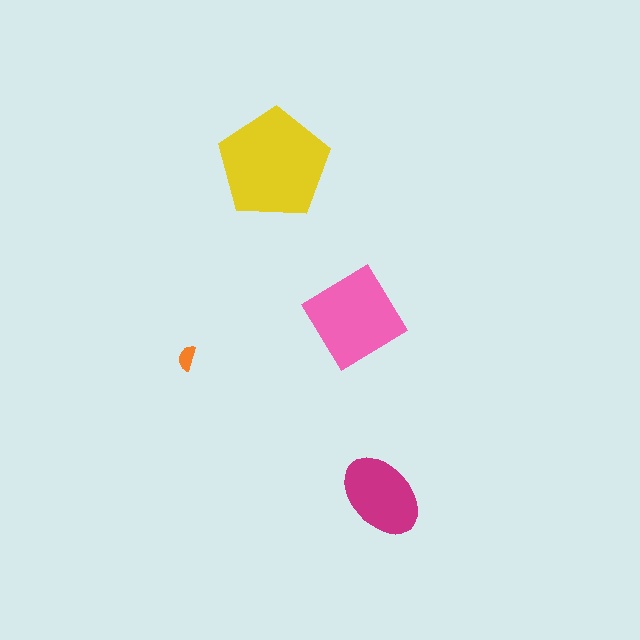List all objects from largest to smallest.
The yellow pentagon, the pink diamond, the magenta ellipse, the orange semicircle.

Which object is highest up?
The yellow pentagon is topmost.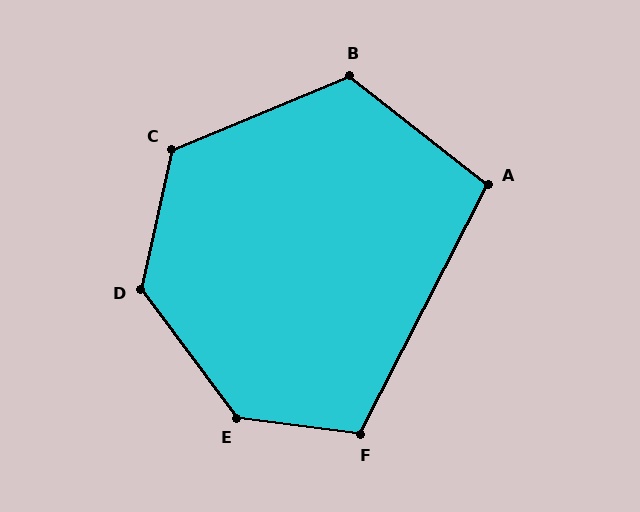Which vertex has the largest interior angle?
E, at approximately 134 degrees.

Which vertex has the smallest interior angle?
A, at approximately 101 degrees.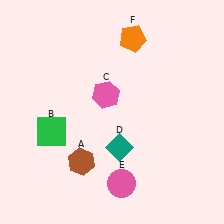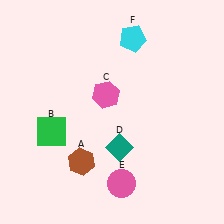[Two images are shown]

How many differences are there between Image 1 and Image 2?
There is 1 difference between the two images.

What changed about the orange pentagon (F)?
In Image 1, F is orange. In Image 2, it changed to cyan.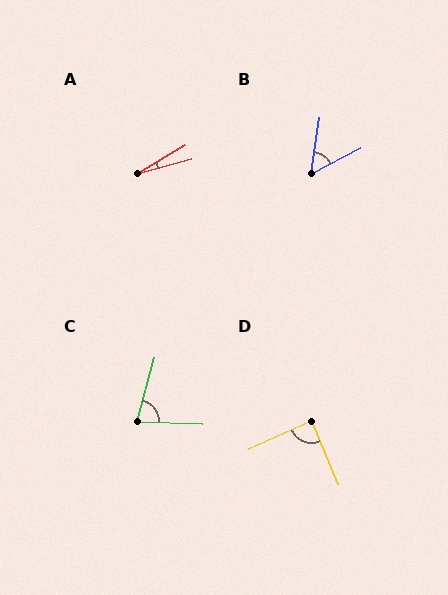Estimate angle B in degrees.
Approximately 53 degrees.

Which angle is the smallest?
A, at approximately 16 degrees.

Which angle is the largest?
D, at approximately 89 degrees.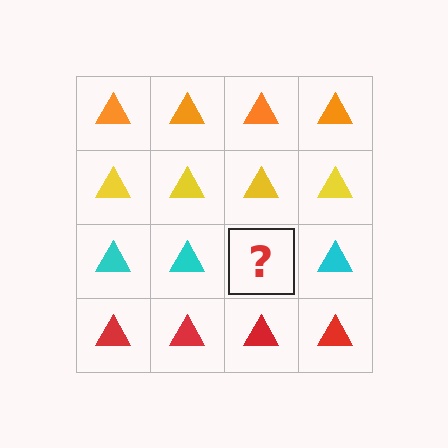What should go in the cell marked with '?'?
The missing cell should contain a cyan triangle.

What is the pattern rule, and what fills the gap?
The rule is that each row has a consistent color. The gap should be filled with a cyan triangle.